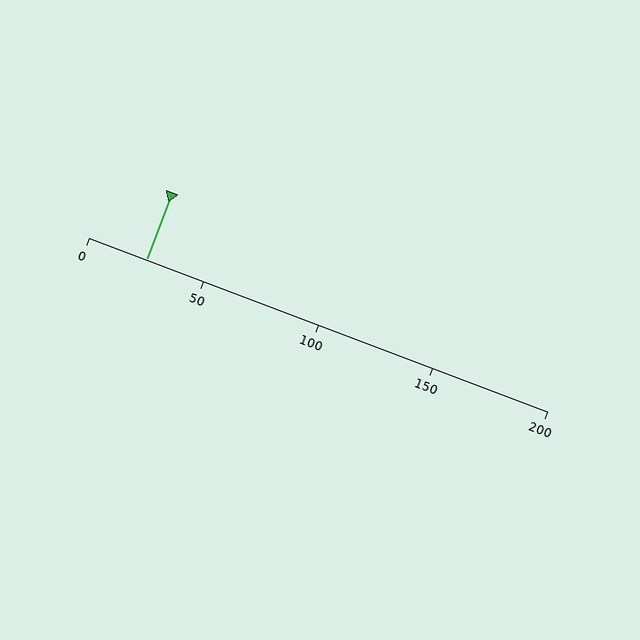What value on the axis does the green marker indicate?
The marker indicates approximately 25.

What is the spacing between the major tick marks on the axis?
The major ticks are spaced 50 apart.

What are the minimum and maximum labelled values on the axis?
The axis runs from 0 to 200.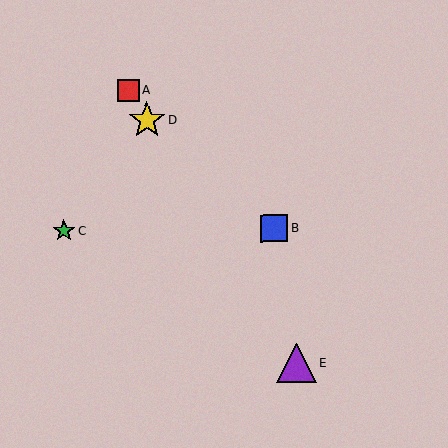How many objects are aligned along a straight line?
3 objects (A, D, E) are aligned along a straight line.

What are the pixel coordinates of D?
Object D is at (147, 120).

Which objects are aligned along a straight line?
Objects A, D, E are aligned along a straight line.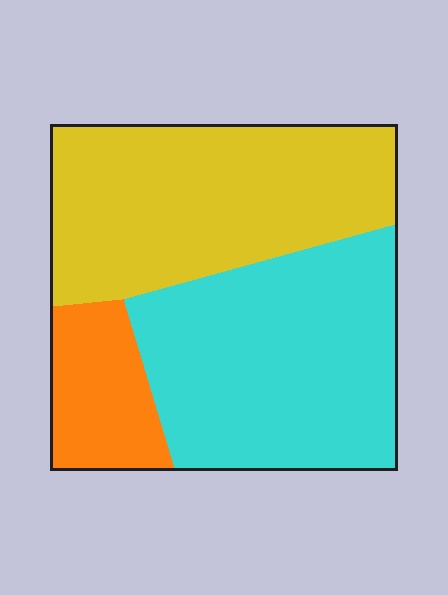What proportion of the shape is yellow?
Yellow takes up between a quarter and a half of the shape.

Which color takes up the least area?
Orange, at roughly 15%.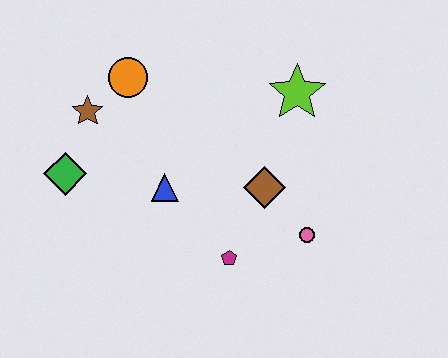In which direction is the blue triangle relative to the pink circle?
The blue triangle is to the left of the pink circle.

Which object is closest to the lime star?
The brown diamond is closest to the lime star.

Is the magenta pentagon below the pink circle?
Yes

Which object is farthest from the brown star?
The pink circle is farthest from the brown star.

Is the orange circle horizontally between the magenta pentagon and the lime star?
No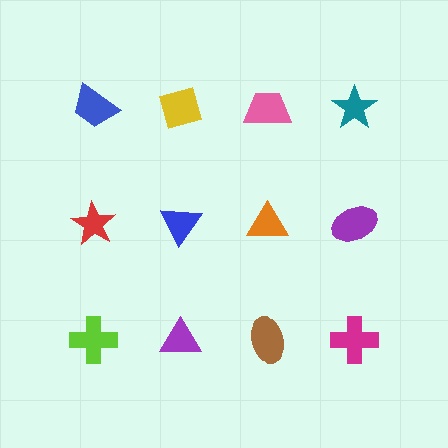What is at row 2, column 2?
A blue triangle.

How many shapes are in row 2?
4 shapes.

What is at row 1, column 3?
A pink trapezoid.